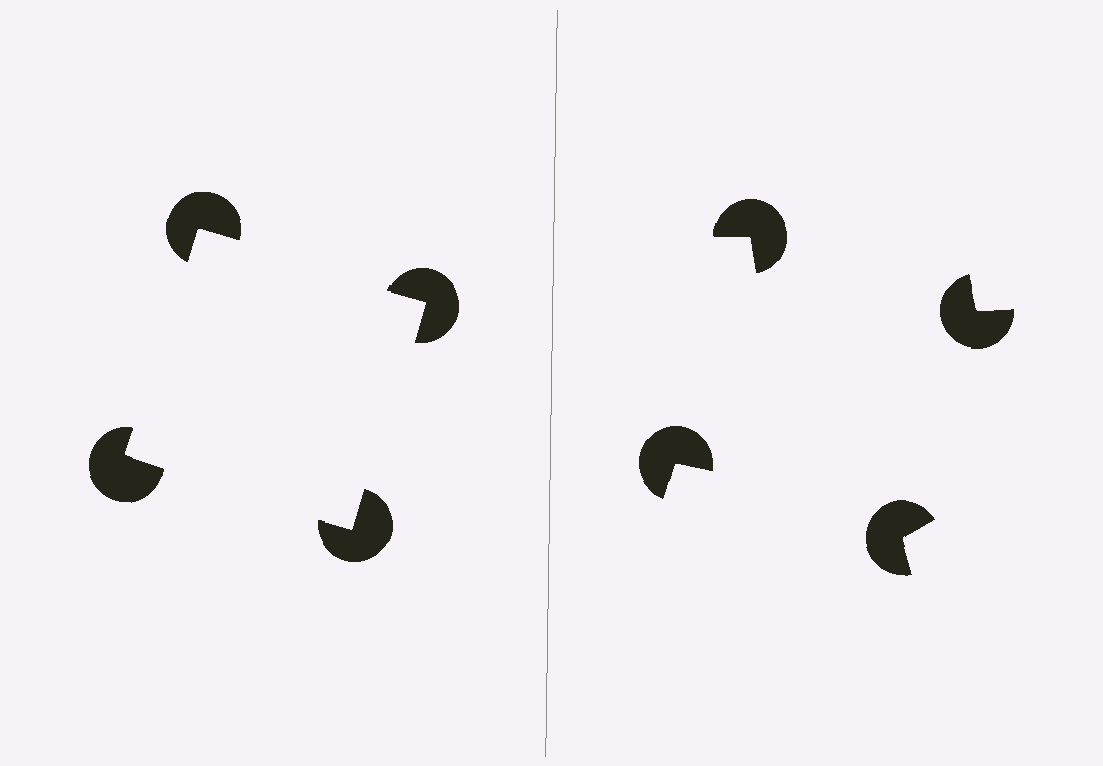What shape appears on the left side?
An illusory square.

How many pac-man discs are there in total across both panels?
8 — 4 on each side.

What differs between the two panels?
The pac-man discs are positioned identically on both sides; only the wedge orientations differ. On the left they align to a square; on the right they are misaligned.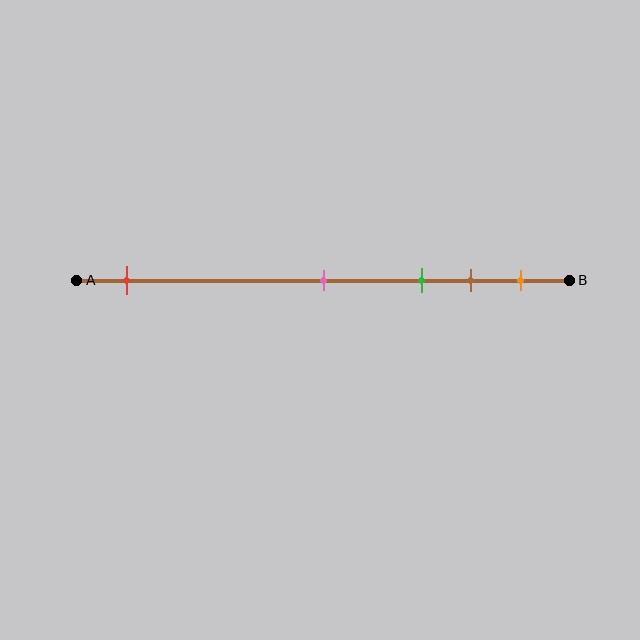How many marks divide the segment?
There are 5 marks dividing the segment.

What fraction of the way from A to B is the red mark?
The red mark is approximately 10% (0.1) of the way from A to B.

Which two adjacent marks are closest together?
The brown and orange marks are the closest adjacent pair.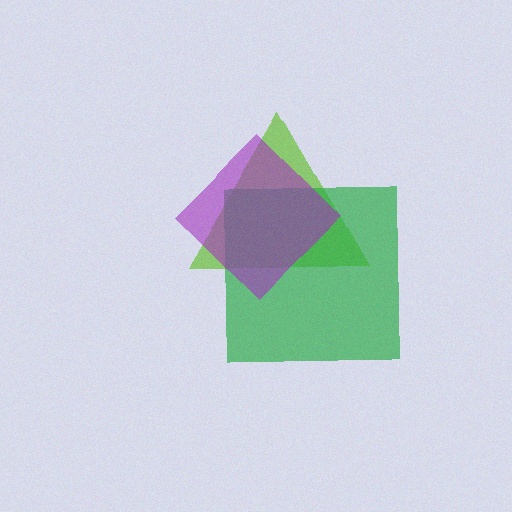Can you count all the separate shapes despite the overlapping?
Yes, there are 3 separate shapes.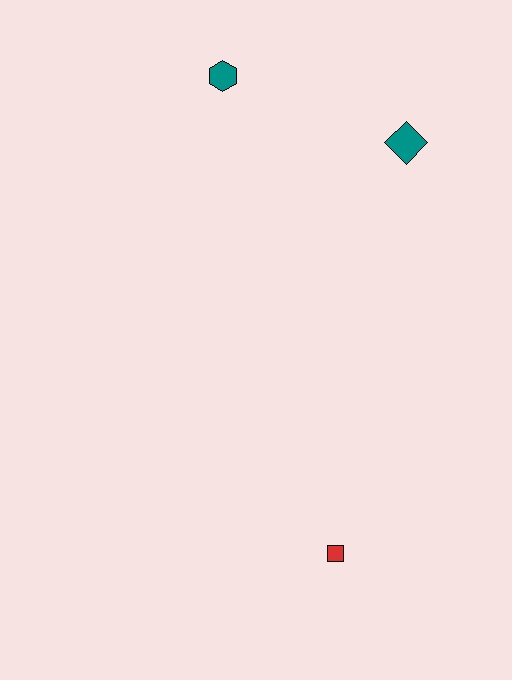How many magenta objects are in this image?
There are no magenta objects.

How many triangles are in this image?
There are no triangles.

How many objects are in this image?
There are 3 objects.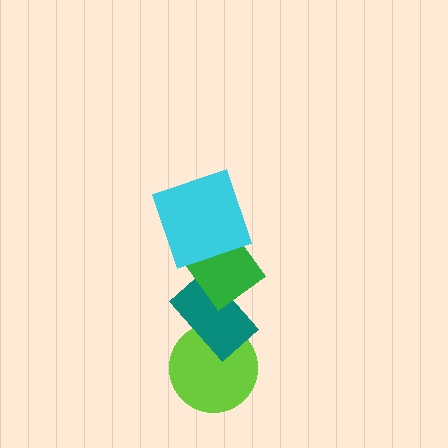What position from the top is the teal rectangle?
The teal rectangle is 3rd from the top.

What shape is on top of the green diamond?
The cyan square is on top of the green diamond.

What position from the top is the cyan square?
The cyan square is 1st from the top.